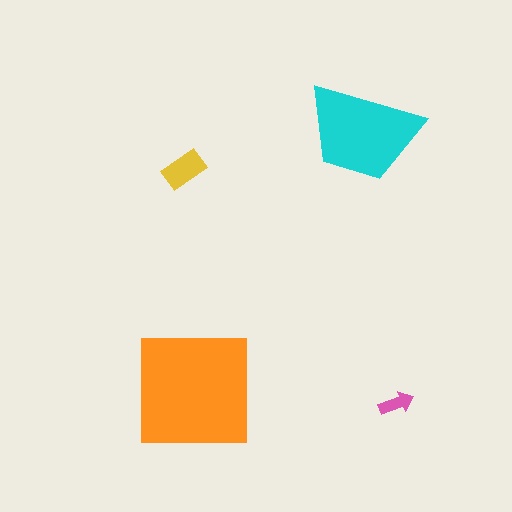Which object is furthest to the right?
The pink arrow is rightmost.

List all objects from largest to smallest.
The orange square, the cyan trapezoid, the yellow rectangle, the pink arrow.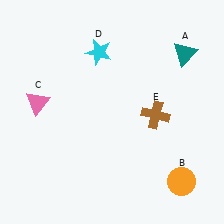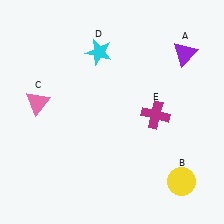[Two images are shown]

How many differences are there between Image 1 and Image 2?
There are 3 differences between the two images.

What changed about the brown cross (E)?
In Image 1, E is brown. In Image 2, it changed to magenta.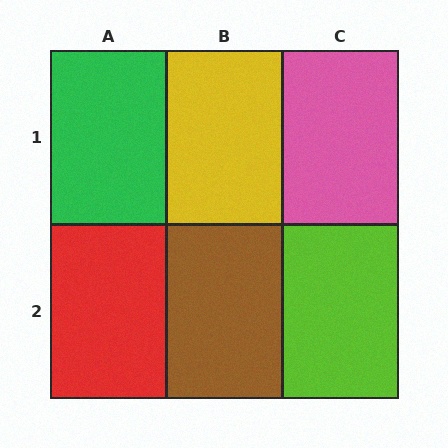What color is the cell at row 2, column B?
Brown.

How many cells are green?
1 cell is green.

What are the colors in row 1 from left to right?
Green, yellow, pink.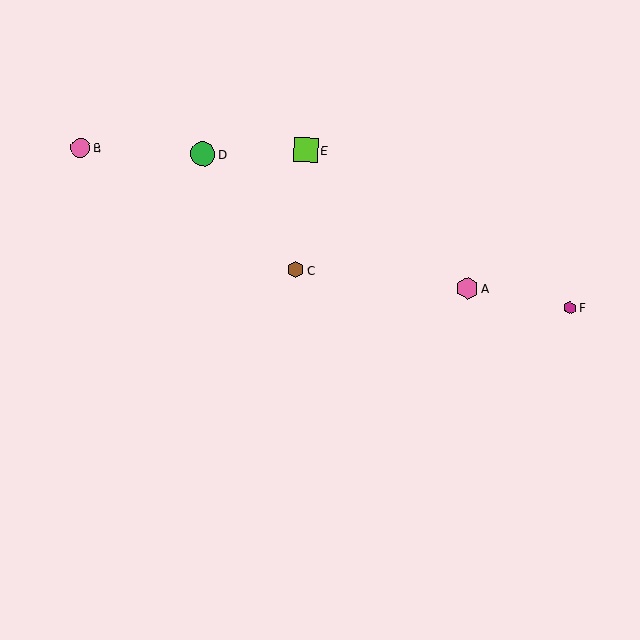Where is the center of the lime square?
The center of the lime square is at (306, 150).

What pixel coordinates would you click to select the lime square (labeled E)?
Click at (306, 150) to select the lime square E.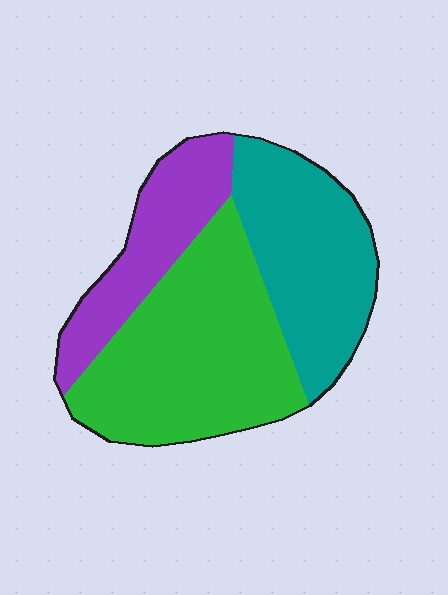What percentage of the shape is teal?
Teal takes up about one third (1/3) of the shape.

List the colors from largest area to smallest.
From largest to smallest: green, teal, purple.